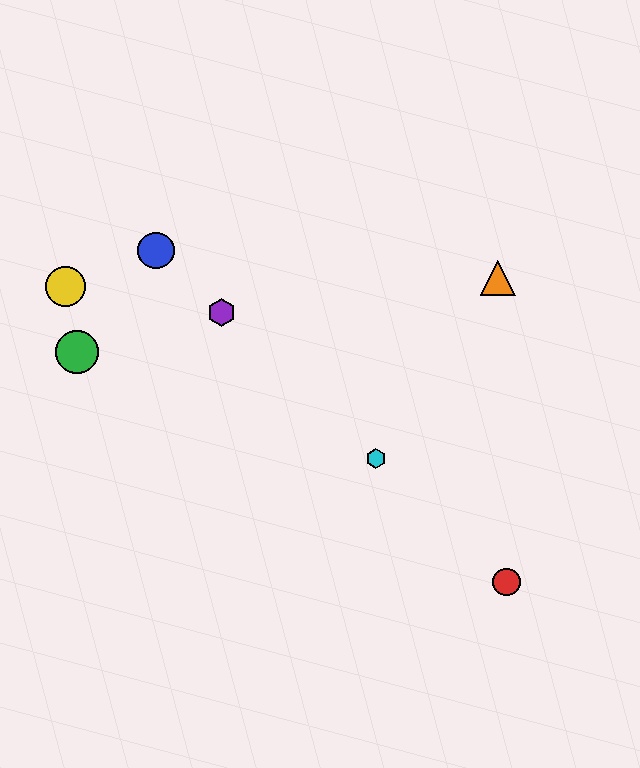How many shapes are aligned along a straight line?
4 shapes (the red circle, the blue circle, the purple hexagon, the cyan hexagon) are aligned along a straight line.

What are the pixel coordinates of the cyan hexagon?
The cyan hexagon is at (376, 459).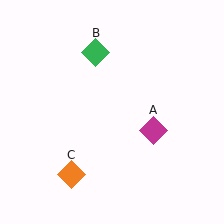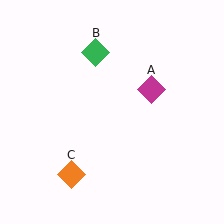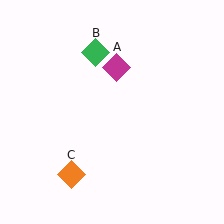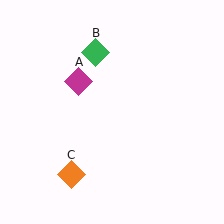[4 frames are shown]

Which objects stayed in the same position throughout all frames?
Green diamond (object B) and orange diamond (object C) remained stationary.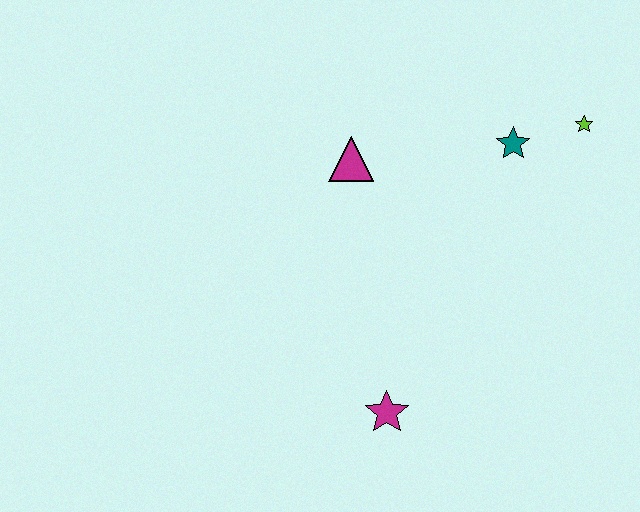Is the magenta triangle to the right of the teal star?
No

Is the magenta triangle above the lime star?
No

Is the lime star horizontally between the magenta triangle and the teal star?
No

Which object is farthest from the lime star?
The magenta star is farthest from the lime star.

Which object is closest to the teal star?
The lime star is closest to the teal star.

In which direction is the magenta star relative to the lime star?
The magenta star is below the lime star.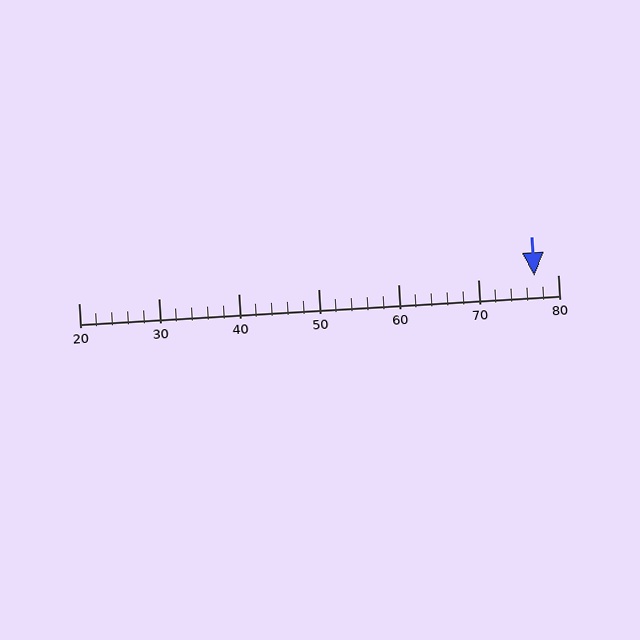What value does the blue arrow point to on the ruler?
The blue arrow points to approximately 77.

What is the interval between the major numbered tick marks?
The major tick marks are spaced 10 units apart.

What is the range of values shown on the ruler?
The ruler shows values from 20 to 80.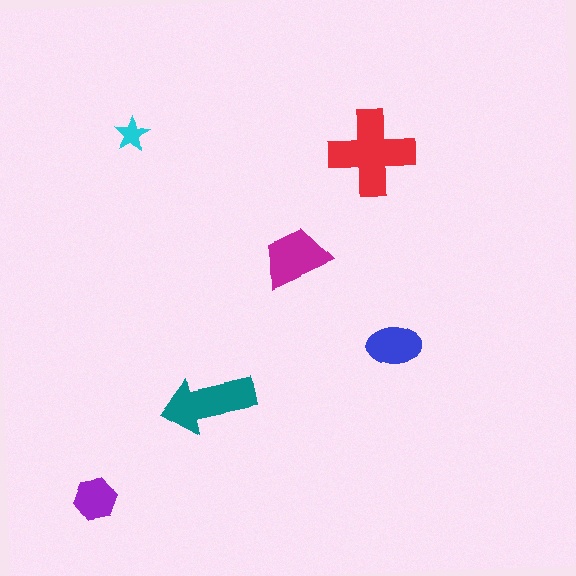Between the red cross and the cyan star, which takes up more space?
The red cross.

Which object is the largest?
The red cross.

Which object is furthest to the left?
The purple hexagon is leftmost.